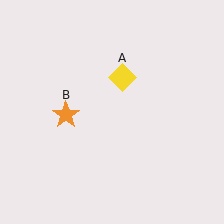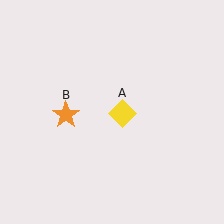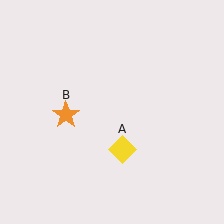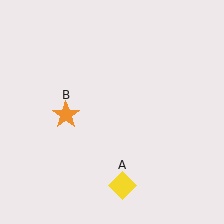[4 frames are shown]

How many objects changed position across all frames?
1 object changed position: yellow diamond (object A).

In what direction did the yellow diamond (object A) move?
The yellow diamond (object A) moved down.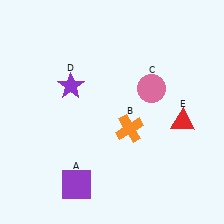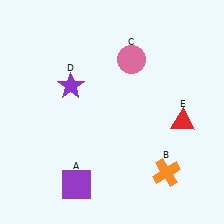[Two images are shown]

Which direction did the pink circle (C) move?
The pink circle (C) moved up.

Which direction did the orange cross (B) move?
The orange cross (B) moved down.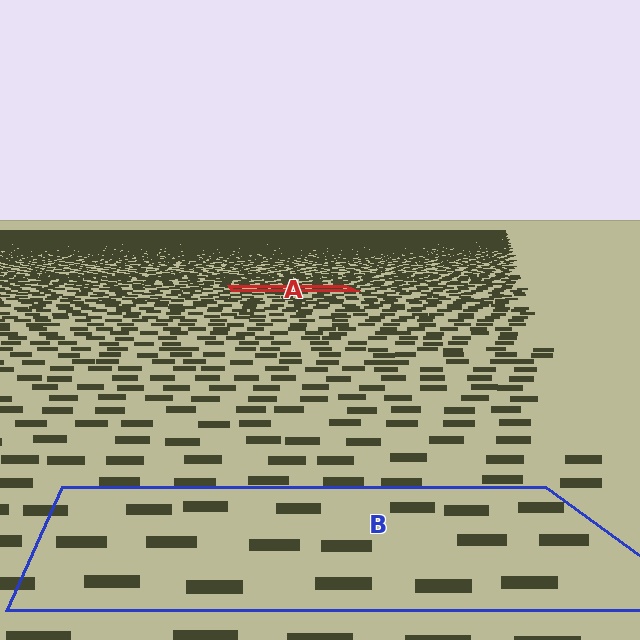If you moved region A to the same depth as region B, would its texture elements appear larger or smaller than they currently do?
They would appear larger. At a closer depth, the same texture elements are projected at a bigger on-screen size.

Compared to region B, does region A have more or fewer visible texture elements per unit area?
Region A has more texture elements per unit area — they are packed more densely because it is farther away.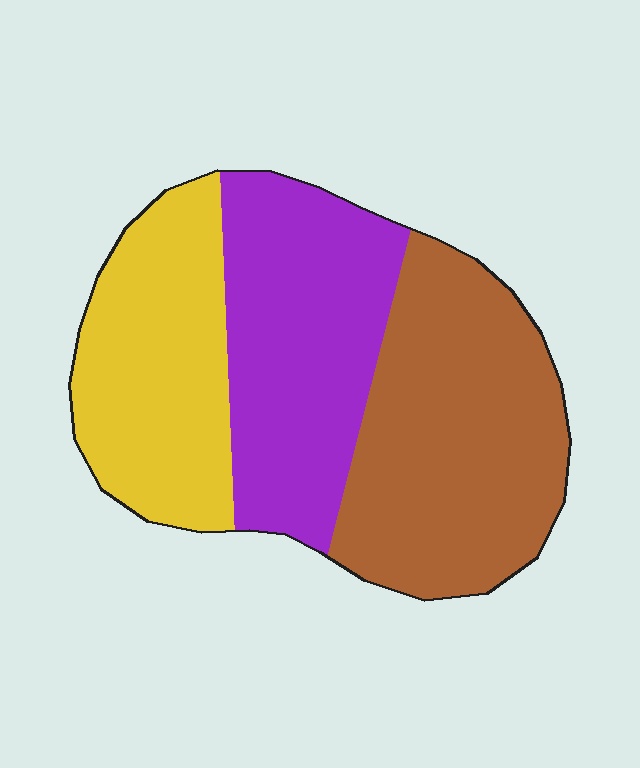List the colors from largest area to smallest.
From largest to smallest: brown, purple, yellow.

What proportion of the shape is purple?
Purple covers 33% of the shape.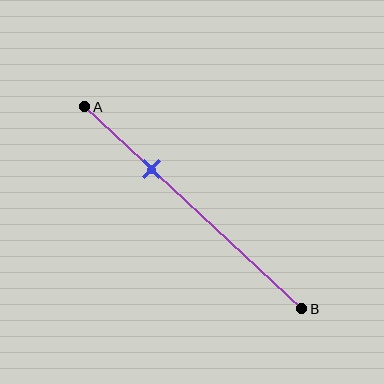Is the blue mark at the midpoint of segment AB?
No, the mark is at about 30% from A, not at the 50% midpoint.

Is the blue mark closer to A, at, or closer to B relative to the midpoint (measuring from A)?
The blue mark is closer to point A than the midpoint of segment AB.